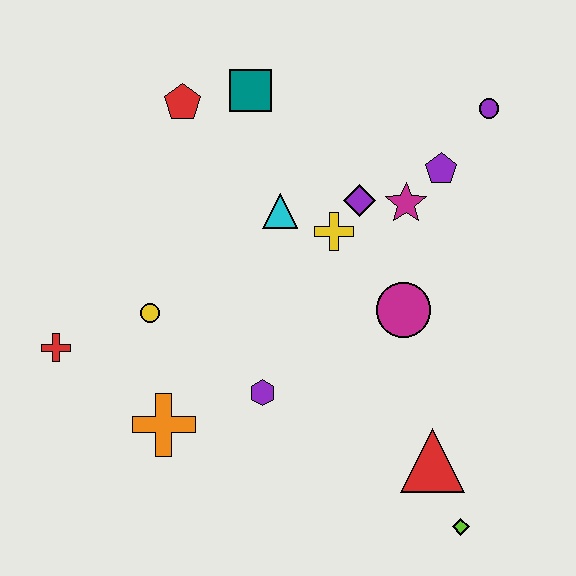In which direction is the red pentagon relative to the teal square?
The red pentagon is to the left of the teal square.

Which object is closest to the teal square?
The red pentagon is closest to the teal square.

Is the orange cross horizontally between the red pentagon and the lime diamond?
No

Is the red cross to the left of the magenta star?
Yes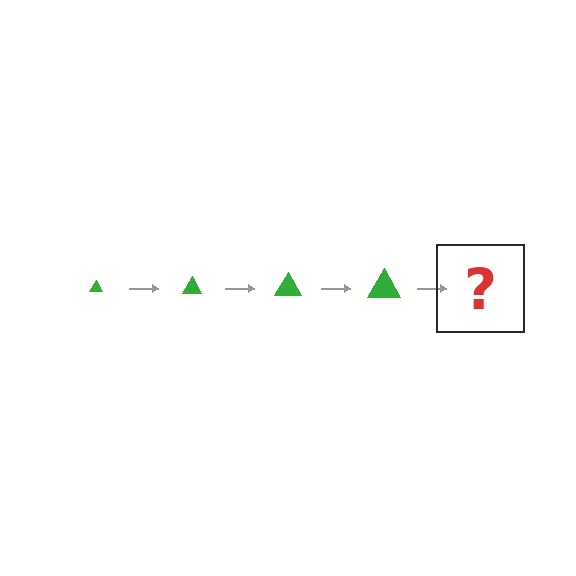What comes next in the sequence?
The next element should be a green triangle, larger than the previous one.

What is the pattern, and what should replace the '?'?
The pattern is that the triangle gets progressively larger each step. The '?' should be a green triangle, larger than the previous one.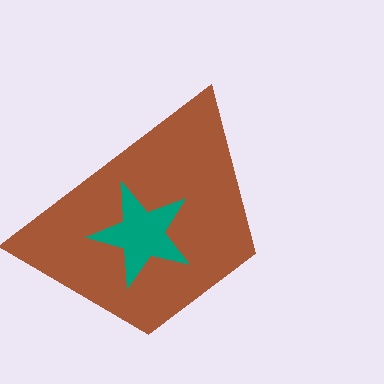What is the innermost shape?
The teal star.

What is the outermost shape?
The brown trapezoid.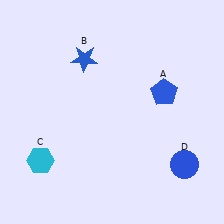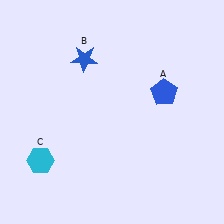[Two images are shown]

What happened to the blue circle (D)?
The blue circle (D) was removed in Image 2. It was in the bottom-right area of Image 1.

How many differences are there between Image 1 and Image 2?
There is 1 difference between the two images.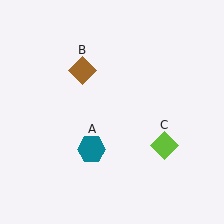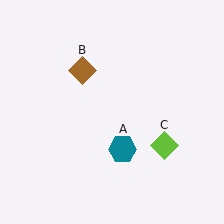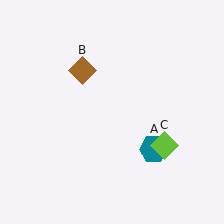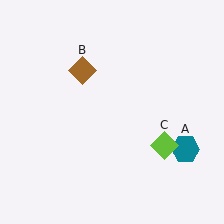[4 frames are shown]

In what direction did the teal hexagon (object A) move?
The teal hexagon (object A) moved right.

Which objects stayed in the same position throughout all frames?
Brown diamond (object B) and lime diamond (object C) remained stationary.